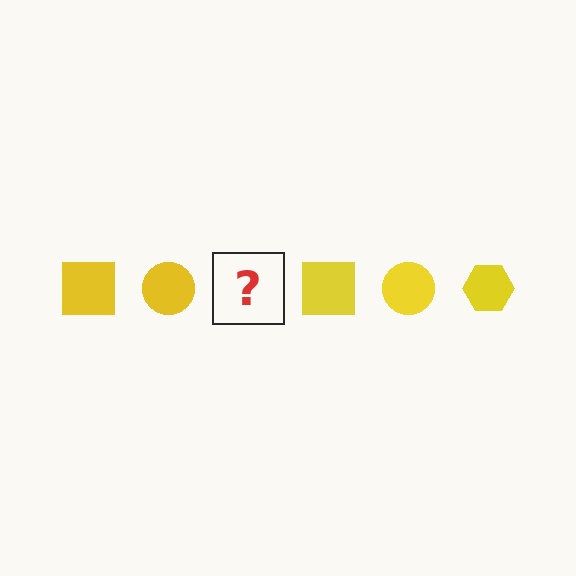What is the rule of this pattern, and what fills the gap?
The rule is that the pattern cycles through square, circle, hexagon shapes in yellow. The gap should be filled with a yellow hexagon.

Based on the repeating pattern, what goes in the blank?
The blank should be a yellow hexagon.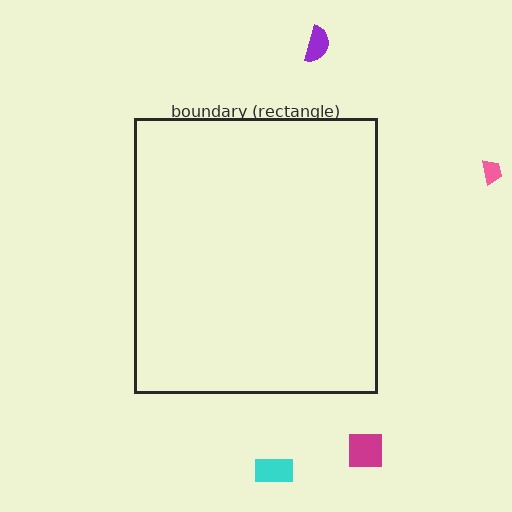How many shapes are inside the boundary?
0 inside, 4 outside.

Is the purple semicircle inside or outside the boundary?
Outside.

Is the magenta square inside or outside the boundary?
Outside.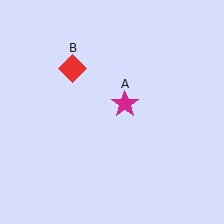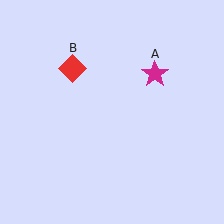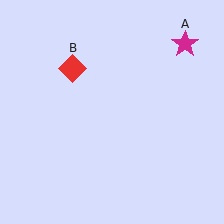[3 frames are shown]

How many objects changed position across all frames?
1 object changed position: magenta star (object A).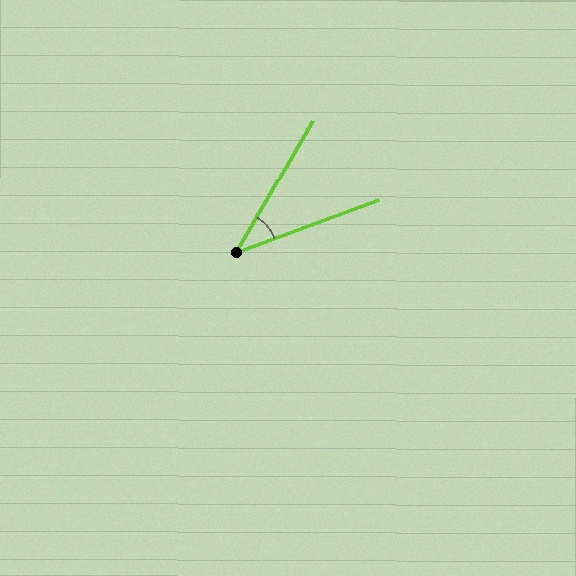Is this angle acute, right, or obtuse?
It is acute.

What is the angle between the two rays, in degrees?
Approximately 40 degrees.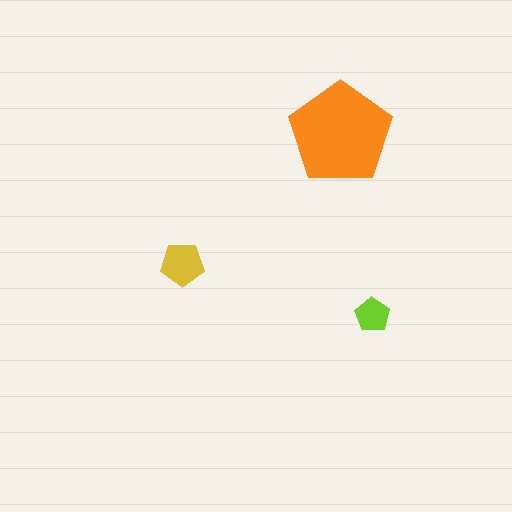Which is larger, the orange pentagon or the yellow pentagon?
The orange one.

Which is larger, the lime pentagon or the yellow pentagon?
The yellow one.